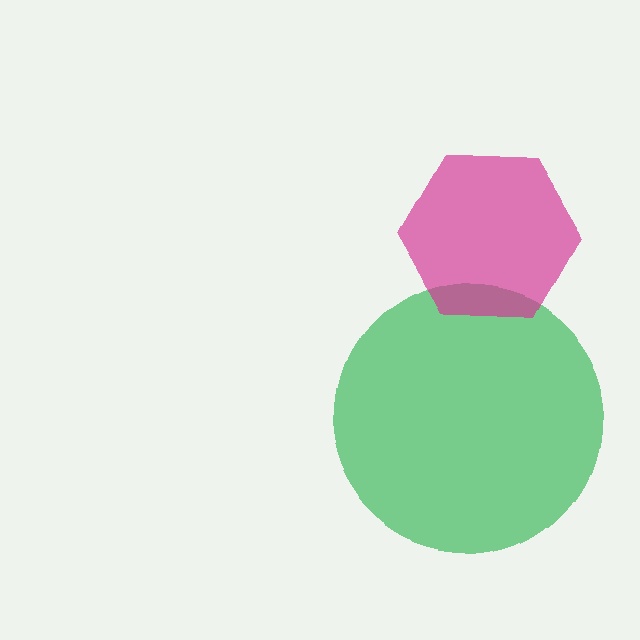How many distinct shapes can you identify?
There are 2 distinct shapes: a green circle, a magenta hexagon.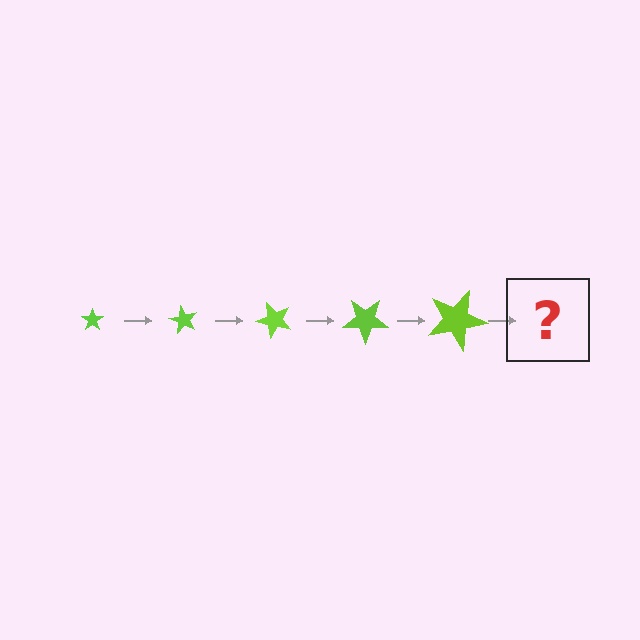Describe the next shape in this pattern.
It should be a star, larger than the previous one and rotated 300 degrees from the start.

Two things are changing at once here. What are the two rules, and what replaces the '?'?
The two rules are that the star grows larger each step and it rotates 60 degrees each step. The '?' should be a star, larger than the previous one and rotated 300 degrees from the start.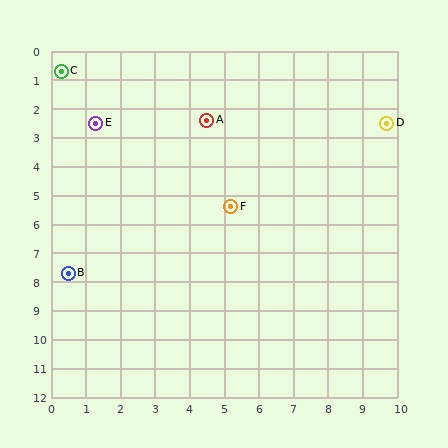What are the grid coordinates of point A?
Point A is at approximately (4.5, 2.4).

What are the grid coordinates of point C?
Point C is at approximately (0.3, 0.7).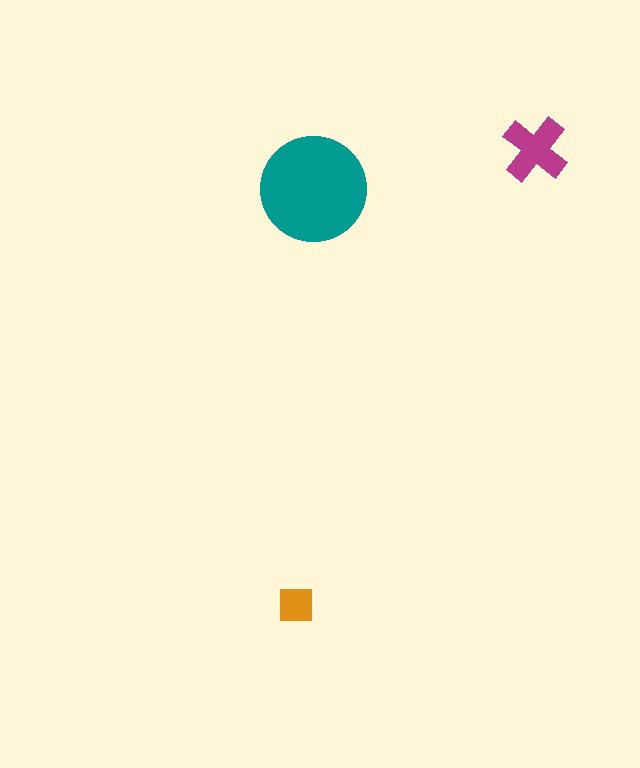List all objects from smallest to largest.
The orange square, the magenta cross, the teal circle.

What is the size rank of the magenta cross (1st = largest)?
2nd.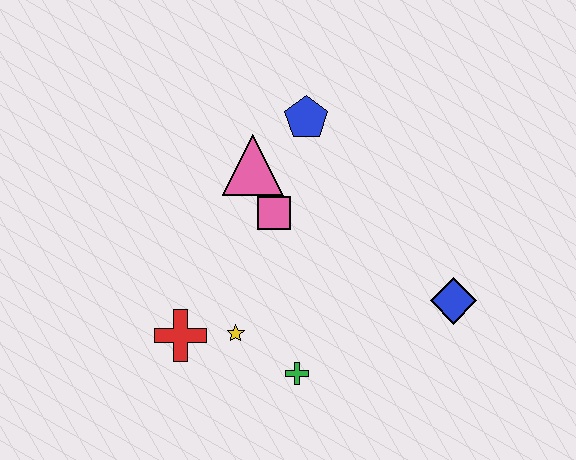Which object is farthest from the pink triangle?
The blue diamond is farthest from the pink triangle.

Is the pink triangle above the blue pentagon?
No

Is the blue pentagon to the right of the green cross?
Yes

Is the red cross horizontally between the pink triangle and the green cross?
No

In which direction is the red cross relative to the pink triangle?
The red cross is below the pink triangle.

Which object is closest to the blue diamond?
The green cross is closest to the blue diamond.